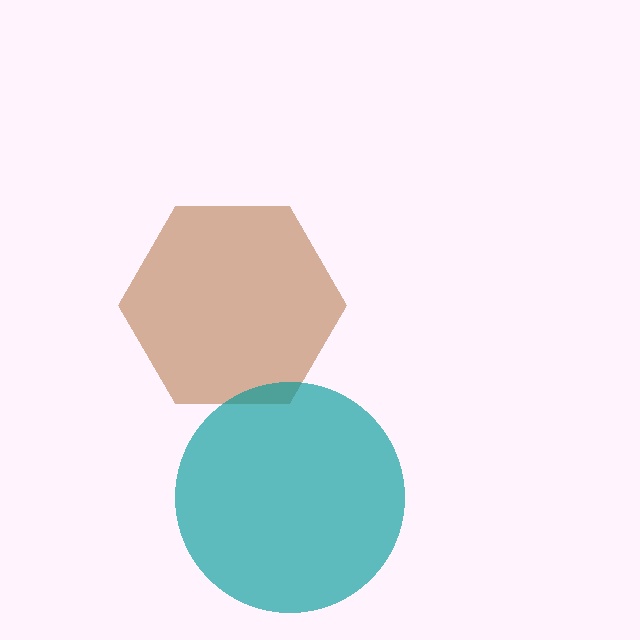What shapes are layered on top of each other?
The layered shapes are: a brown hexagon, a teal circle.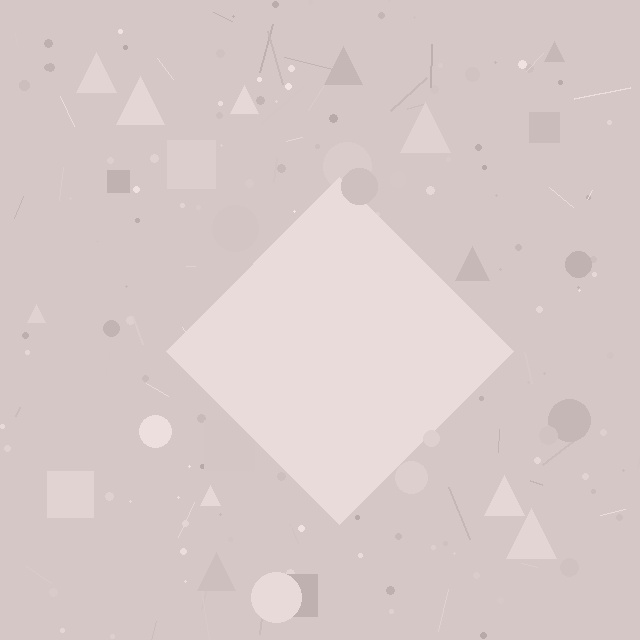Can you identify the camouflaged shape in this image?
The camouflaged shape is a diamond.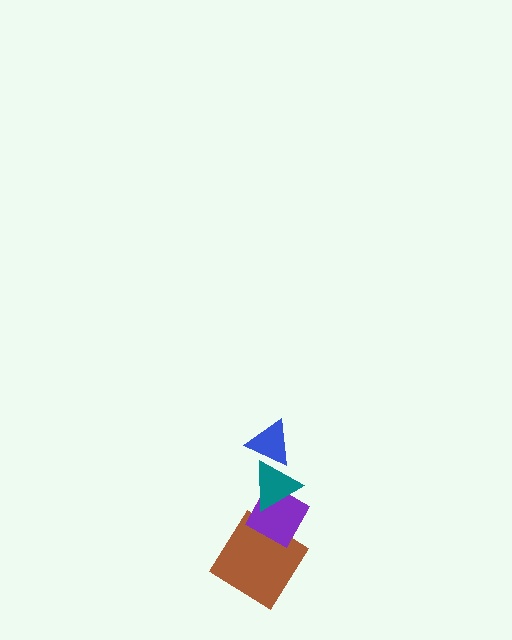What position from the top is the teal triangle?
The teal triangle is 2nd from the top.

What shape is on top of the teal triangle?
The blue triangle is on top of the teal triangle.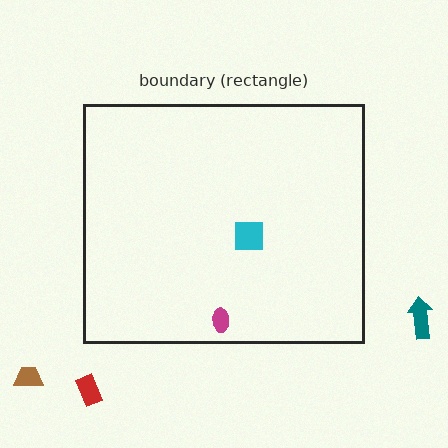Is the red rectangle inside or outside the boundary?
Outside.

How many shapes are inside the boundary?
2 inside, 3 outside.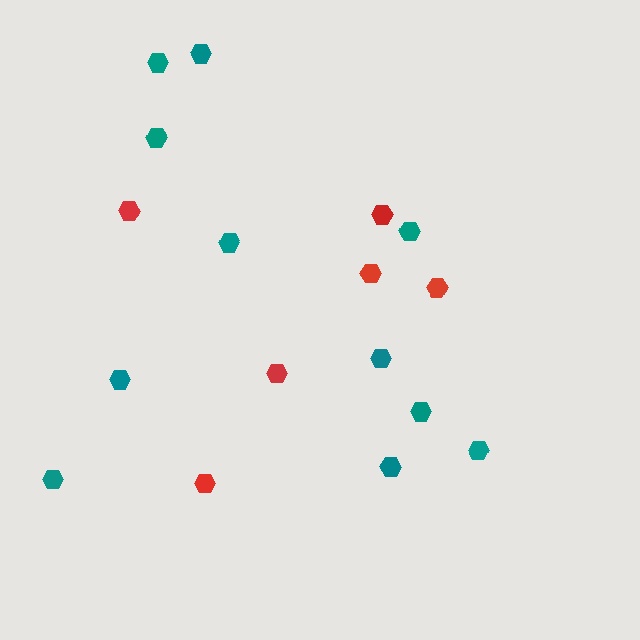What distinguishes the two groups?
There are 2 groups: one group of red hexagons (6) and one group of teal hexagons (11).